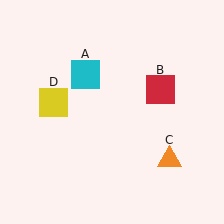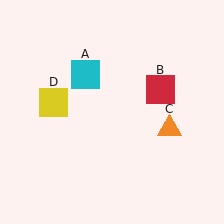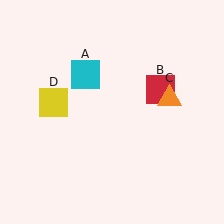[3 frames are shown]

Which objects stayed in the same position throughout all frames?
Cyan square (object A) and red square (object B) and yellow square (object D) remained stationary.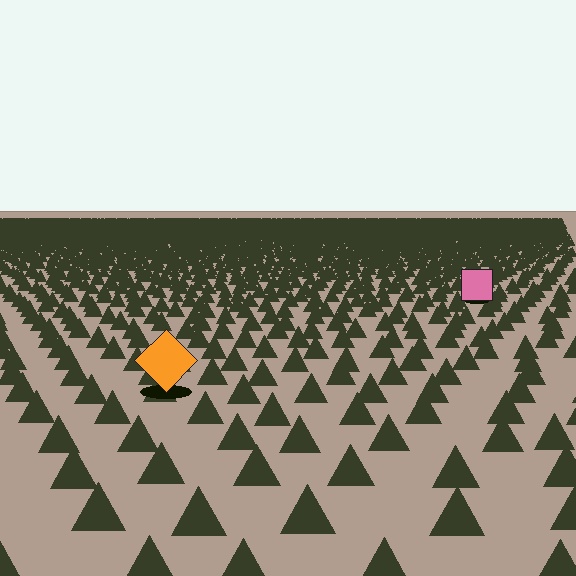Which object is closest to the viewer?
The orange diamond is closest. The texture marks near it are larger and more spread out.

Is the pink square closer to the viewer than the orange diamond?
No. The orange diamond is closer — you can tell from the texture gradient: the ground texture is coarser near it.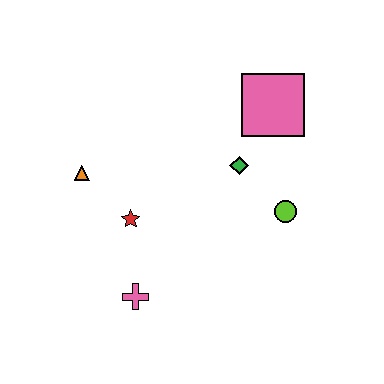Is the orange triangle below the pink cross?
No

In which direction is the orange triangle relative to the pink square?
The orange triangle is to the left of the pink square.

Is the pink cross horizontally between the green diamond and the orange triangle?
Yes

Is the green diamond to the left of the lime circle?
Yes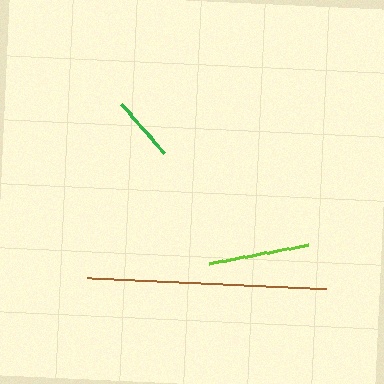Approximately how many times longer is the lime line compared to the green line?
The lime line is approximately 1.5 times the length of the green line.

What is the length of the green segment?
The green segment is approximately 65 pixels long.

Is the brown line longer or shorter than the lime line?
The brown line is longer than the lime line.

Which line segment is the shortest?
The green line is the shortest at approximately 65 pixels.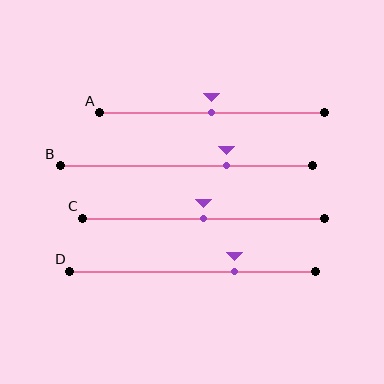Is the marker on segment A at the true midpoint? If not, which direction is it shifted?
Yes, the marker on segment A is at the true midpoint.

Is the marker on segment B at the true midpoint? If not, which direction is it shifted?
No, the marker on segment B is shifted to the right by about 16% of the segment length.